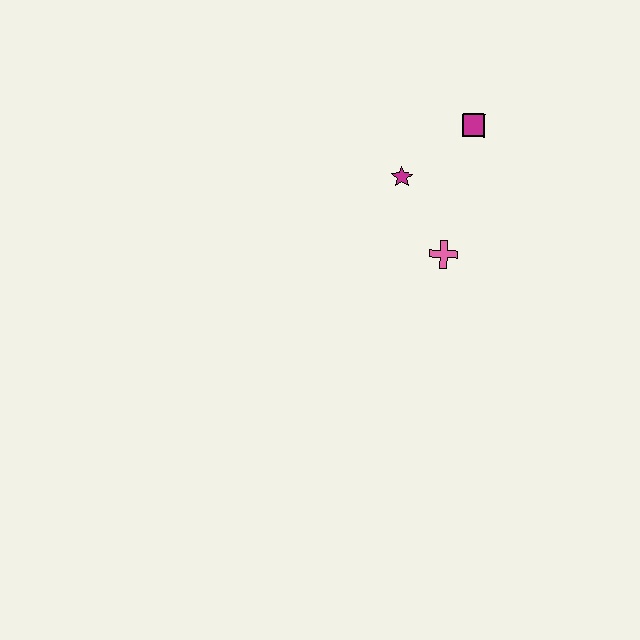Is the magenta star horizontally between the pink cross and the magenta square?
No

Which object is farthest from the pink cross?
The magenta square is farthest from the pink cross.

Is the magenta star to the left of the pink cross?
Yes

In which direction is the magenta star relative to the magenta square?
The magenta star is to the left of the magenta square.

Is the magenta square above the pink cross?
Yes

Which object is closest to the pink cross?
The magenta star is closest to the pink cross.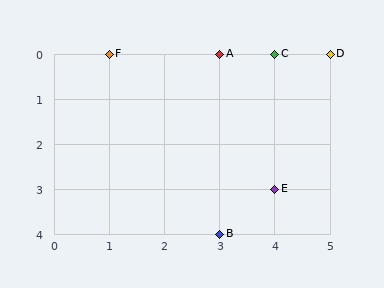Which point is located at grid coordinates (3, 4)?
Point B is at (3, 4).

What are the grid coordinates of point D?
Point D is at grid coordinates (5, 0).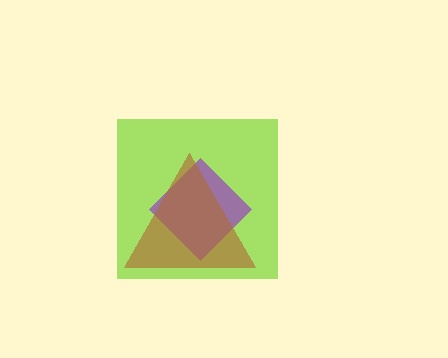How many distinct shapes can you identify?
There are 3 distinct shapes: a lime square, a purple diamond, a brown triangle.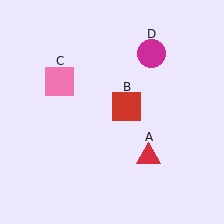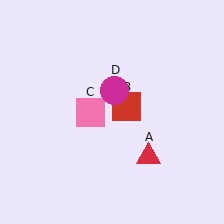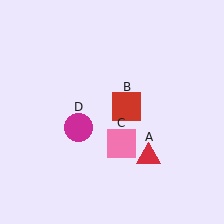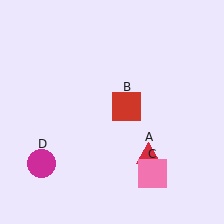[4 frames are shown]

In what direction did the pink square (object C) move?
The pink square (object C) moved down and to the right.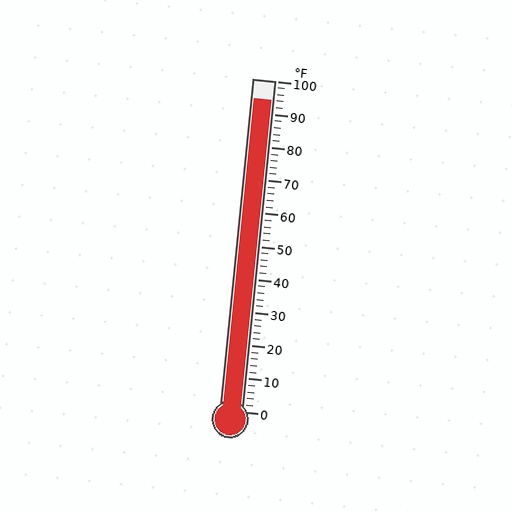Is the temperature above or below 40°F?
The temperature is above 40°F.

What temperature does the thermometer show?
The thermometer shows approximately 94°F.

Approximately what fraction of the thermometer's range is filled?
The thermometer is filled to approximately 95% of its range.